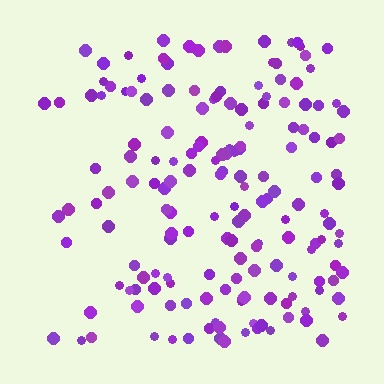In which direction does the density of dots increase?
From left to right, with the right side densest.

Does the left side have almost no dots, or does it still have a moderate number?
Still a moderate number, just noticeably fewer than the right.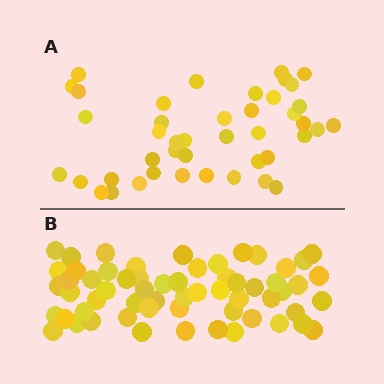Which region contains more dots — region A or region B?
Region B (the bottom region) has more dots.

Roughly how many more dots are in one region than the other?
Region B has approximately 15 more dots than region A.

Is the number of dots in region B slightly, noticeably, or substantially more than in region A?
Region B has noticeably more, but not dramatically so. The ratio is roughly 1.4 to 1.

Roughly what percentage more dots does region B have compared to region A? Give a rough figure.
About 40% more.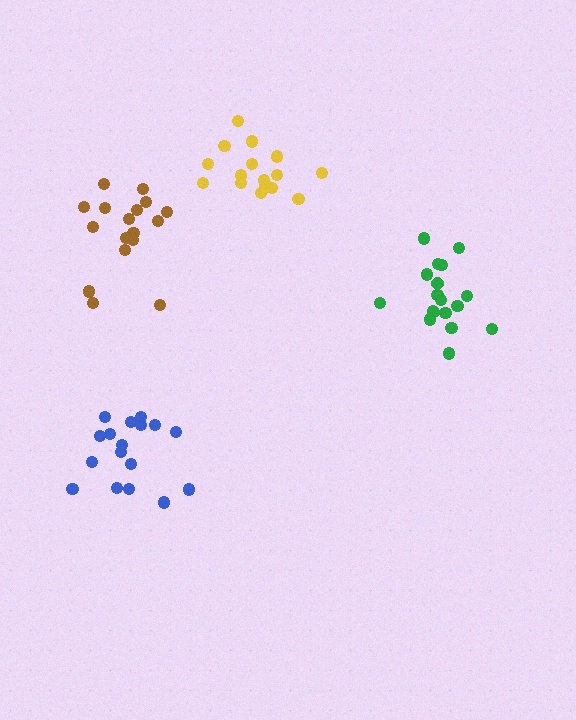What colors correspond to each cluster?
The clusters are colored: brown, blue, yellow, green.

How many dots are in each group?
Group 1: 17 dots, Group 2: 17 dots, Group 3: 17 dots, Group 4: 18 dots (69 total).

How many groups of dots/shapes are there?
There are 4 groups.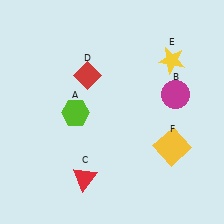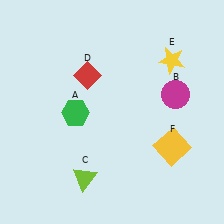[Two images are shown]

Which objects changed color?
A changed from lime to green. C changed from red to lime.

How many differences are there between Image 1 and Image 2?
There are 2 differences between the two images.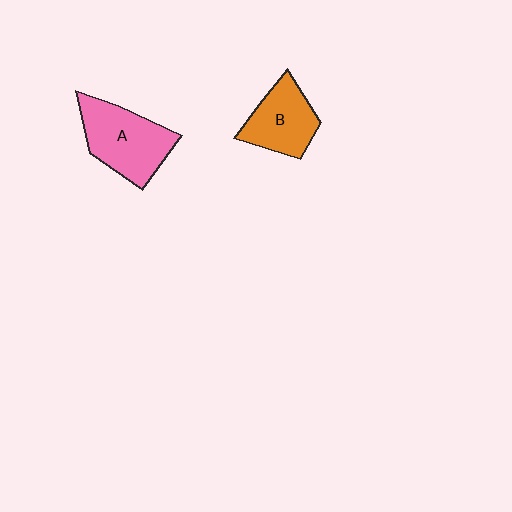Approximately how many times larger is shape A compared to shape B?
Approximately 1.3 times.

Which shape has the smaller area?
Shape B (orange).